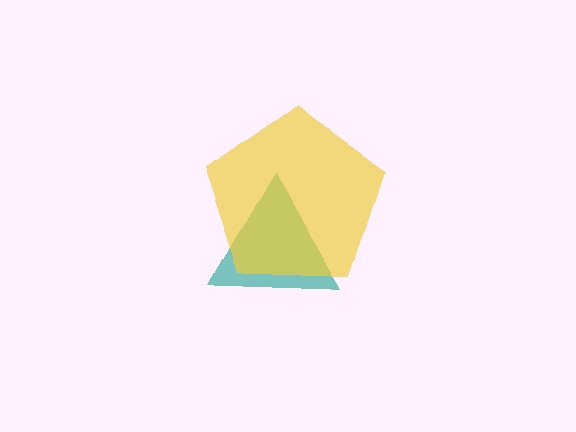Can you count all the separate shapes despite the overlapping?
Yes, there are 2 separate shapes.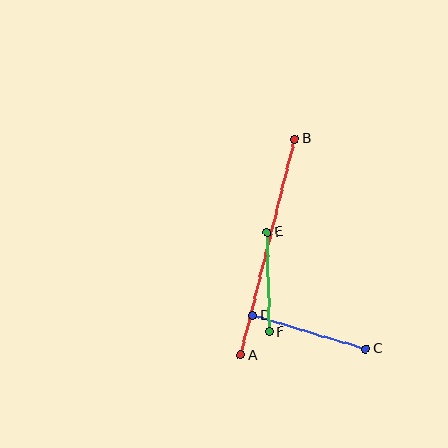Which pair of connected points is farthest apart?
Points A and B are farthest apart.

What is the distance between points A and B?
The distance is approximately 223 pixels.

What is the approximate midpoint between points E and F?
The midpoint is at approximately (268, 282) pixels.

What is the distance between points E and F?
The distance is approximately 100 pixels.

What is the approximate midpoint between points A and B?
The midpoint is at approximately (268, 247) pixels.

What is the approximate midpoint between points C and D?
The midpoint is at approximately (310, 332) pixels.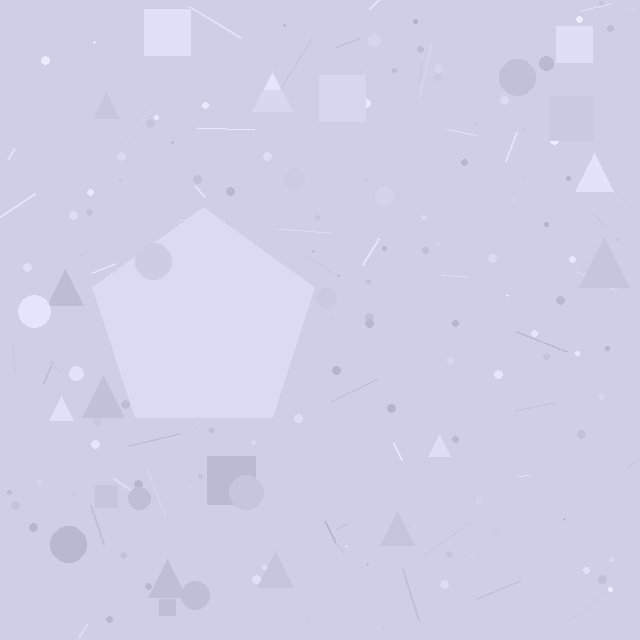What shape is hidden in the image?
A pentagon is hidden in the image.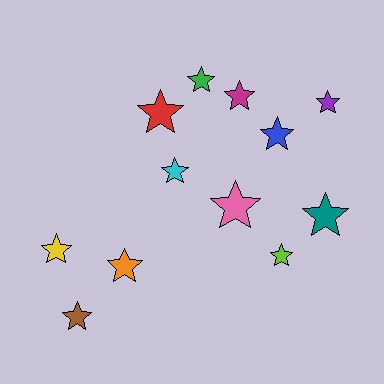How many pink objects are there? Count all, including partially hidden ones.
There is 1 pink object.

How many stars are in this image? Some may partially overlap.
There are 12 stars.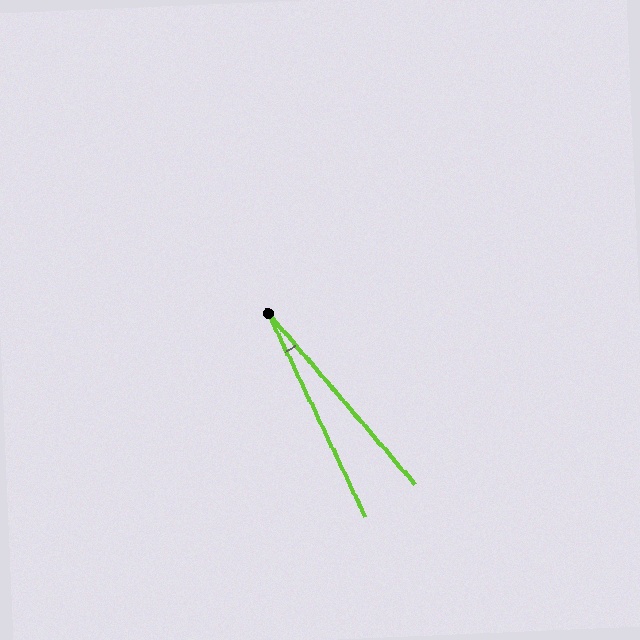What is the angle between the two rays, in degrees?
Approximately 15 degrees.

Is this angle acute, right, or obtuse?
It is acute.